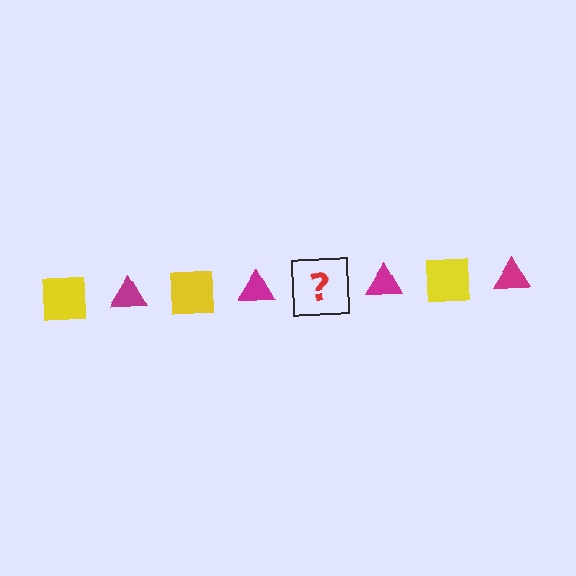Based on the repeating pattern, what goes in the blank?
The blank should be a yellow square.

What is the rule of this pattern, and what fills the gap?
The rule is that the pattern alternates between yellow square and magenta triangle. The gap should be filled with a yellow square.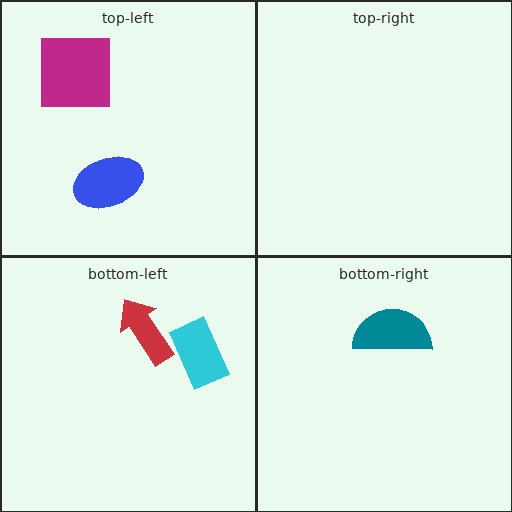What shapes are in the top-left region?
The blue ellipse, the magenta square.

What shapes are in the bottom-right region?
The teal semicircle.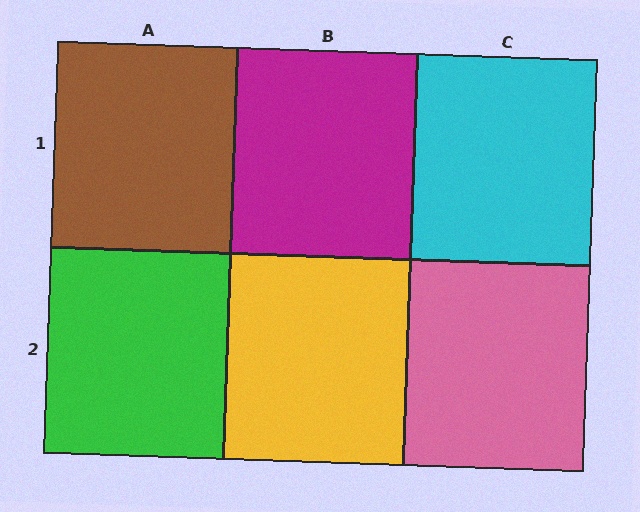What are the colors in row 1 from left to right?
Brown, magenta, cyan.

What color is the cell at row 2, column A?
Green.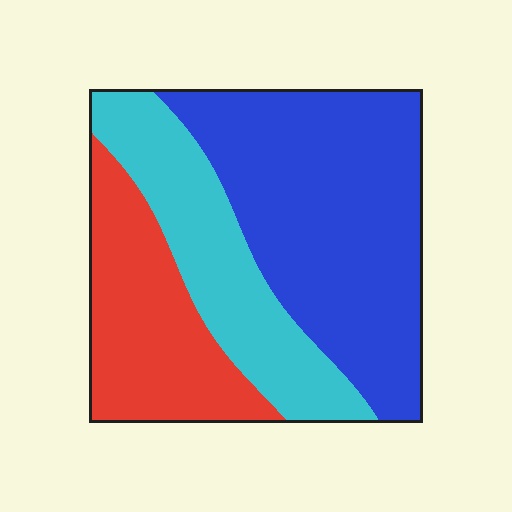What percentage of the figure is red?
Red takes up between a sixth and a third of the figure.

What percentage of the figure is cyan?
Cyan covers roughly 25% of the figure.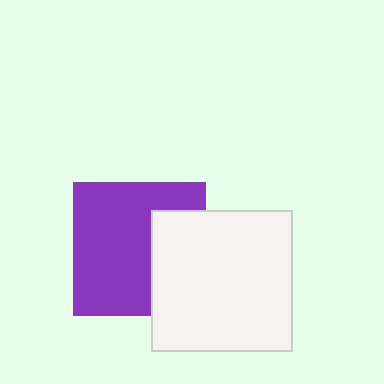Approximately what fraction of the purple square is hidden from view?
Roughly 32% of the purple square is hidden behind the white square.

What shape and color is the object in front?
The object in front is a white square.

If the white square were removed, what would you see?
You would see the complete purple square.